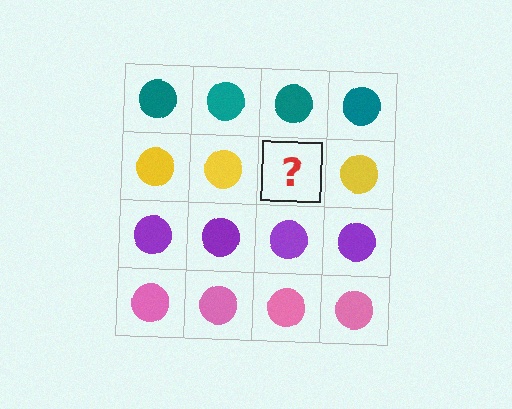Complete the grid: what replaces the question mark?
The question mark should be replaced with a yellow circle.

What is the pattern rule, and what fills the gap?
The rule is that each row has a consistent color. The gap should be filled with a yellow circle.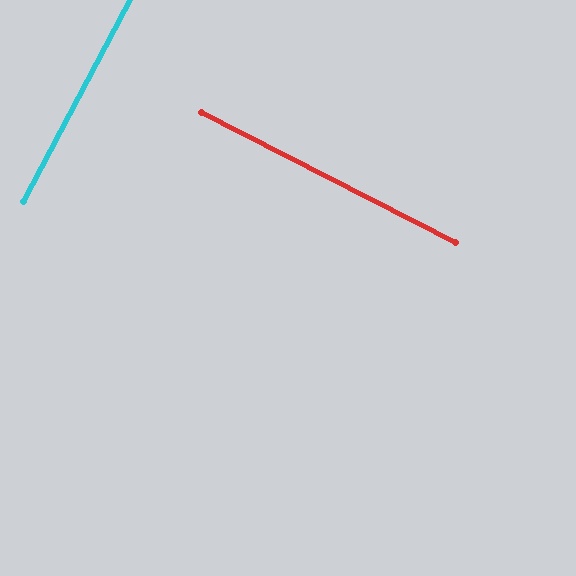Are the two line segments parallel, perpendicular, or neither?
Perpendicular — they meet at approximately 89°.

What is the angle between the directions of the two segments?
Approximately 89 degrees.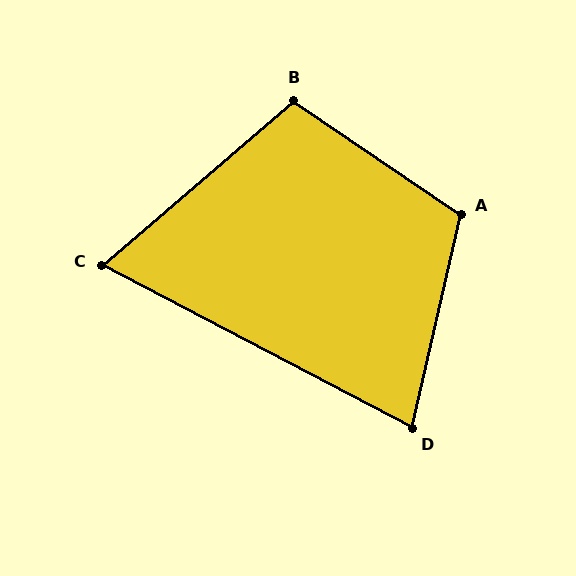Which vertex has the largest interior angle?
A, at approximately 112 degrees.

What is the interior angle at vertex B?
Approximately 105 degrees (obtuse).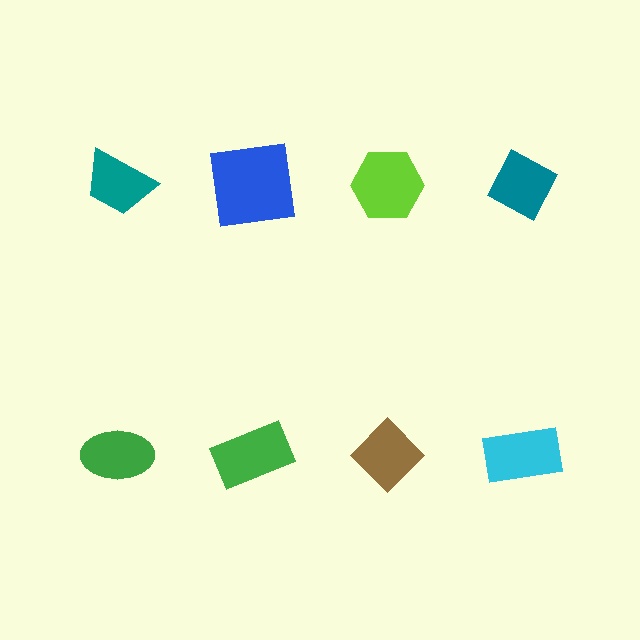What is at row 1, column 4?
A teal diamond.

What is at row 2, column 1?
A green ellipse.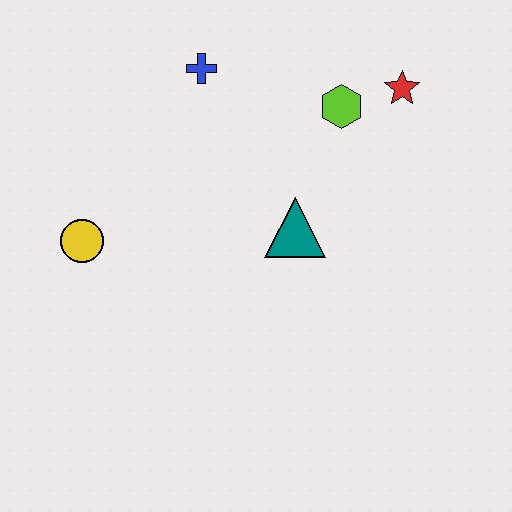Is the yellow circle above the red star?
No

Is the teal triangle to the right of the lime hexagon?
No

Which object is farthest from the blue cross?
The yellow circle is farthest from the blue cross.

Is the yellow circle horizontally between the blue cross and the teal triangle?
No